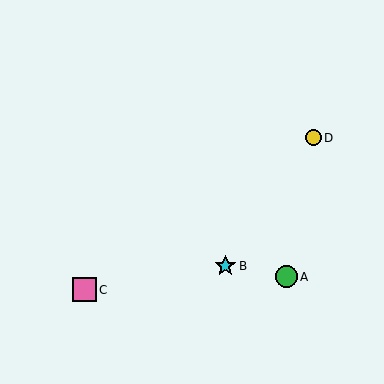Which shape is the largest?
The pink square (labeled C) is the largest.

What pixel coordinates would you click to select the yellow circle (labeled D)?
Click at (313, 138) to select the yellow circle D.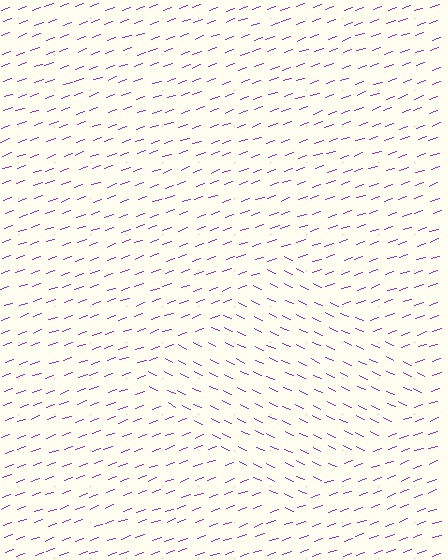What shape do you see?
I see a diamond.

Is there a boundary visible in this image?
Yes, there is a texture boundary formed by a change in line orientation.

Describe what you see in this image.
The image is filled with small purple line segments. A diamond region in the image has lines oriented differently from the surrounding lines, creating a visible texture boundary.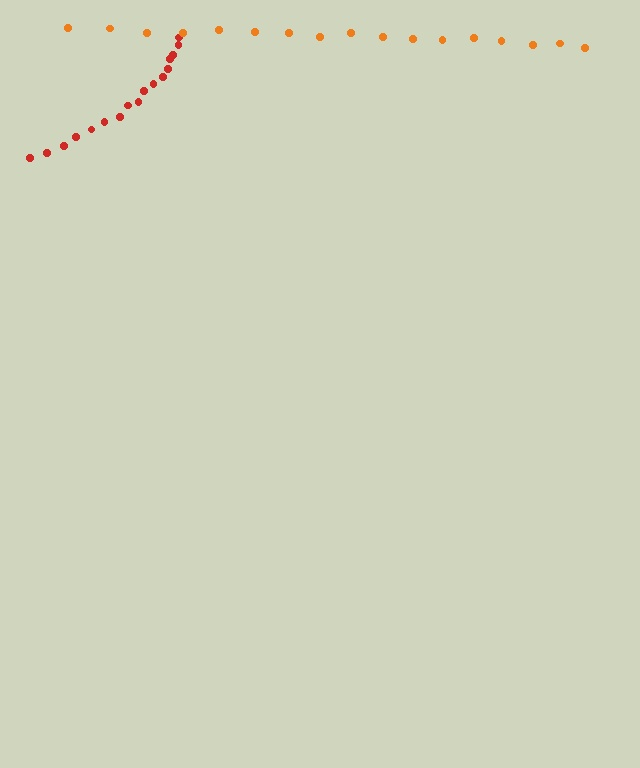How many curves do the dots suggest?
There are 2 distinct paths.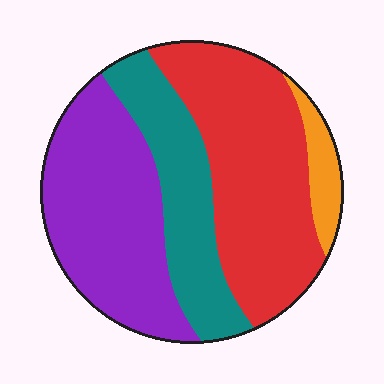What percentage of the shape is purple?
Purple takes up between a quarter and a half of the shape.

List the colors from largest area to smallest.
From largest to smallest: red, purple, teal, orange.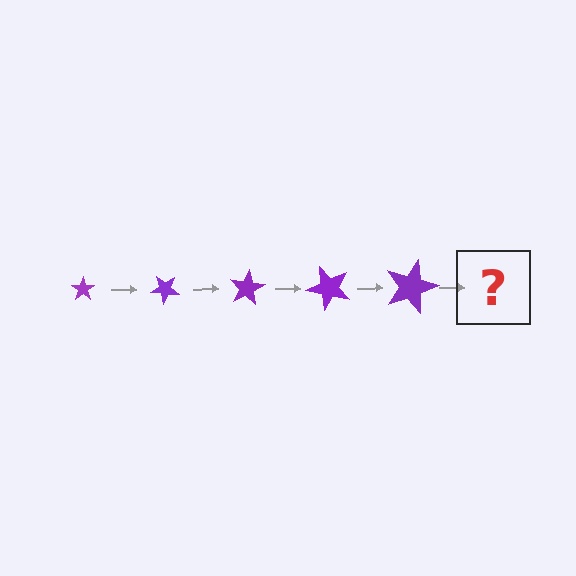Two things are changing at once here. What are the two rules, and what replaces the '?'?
The two rules are that the star grows larger each step and it rotates 40 degrees each step. The '?' should be a star, larger than the previous one and rotated 200 degrees from the start.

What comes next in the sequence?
The next element should be a star, larger than the previous one and rotated 200 degrees from the start.